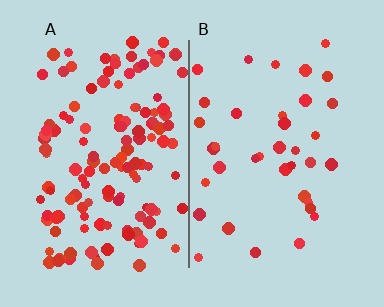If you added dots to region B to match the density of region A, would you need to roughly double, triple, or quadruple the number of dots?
Approximately quadruple.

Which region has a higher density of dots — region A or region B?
A (the left).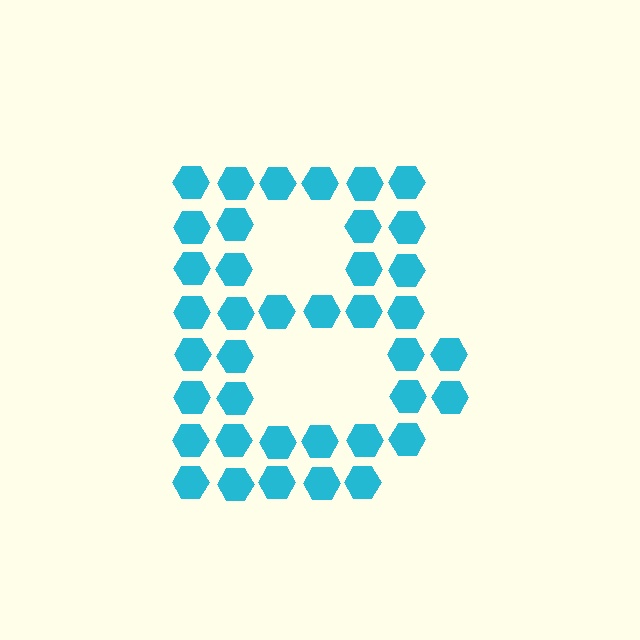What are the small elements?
The small elements are hexagons.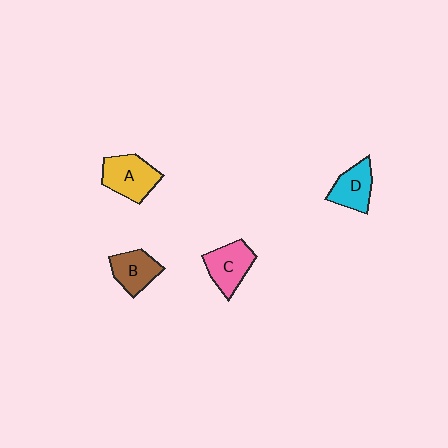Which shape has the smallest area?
Shape B (brown).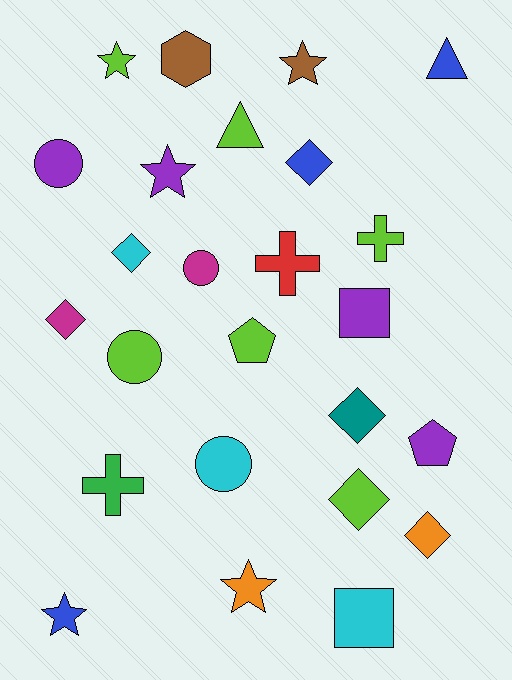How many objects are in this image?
There are 25 objects.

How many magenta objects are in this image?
There are 2 magenta objects.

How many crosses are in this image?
There are 3 crosses.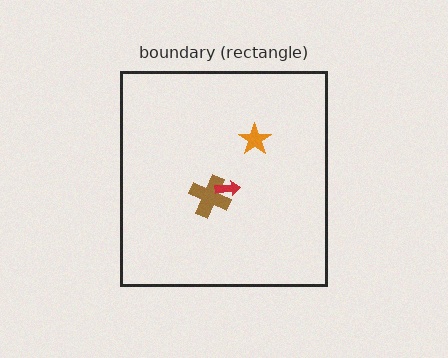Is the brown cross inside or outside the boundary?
Inside.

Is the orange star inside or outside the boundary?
Inside.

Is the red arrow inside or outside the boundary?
Inside.